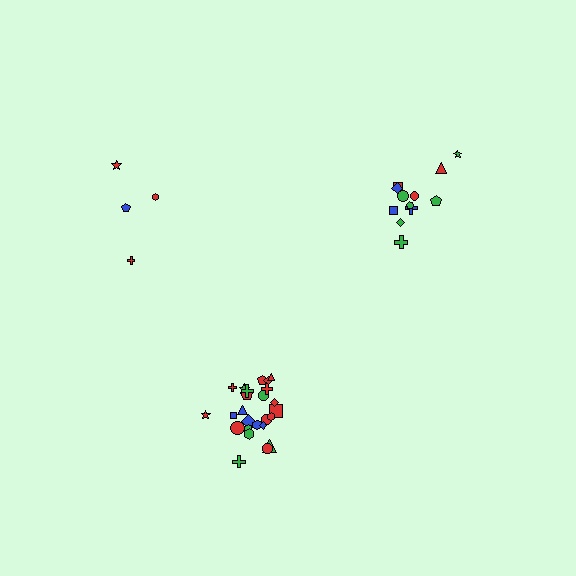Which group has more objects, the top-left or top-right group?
The top-right group.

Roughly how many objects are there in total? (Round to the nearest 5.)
Roughly 40 objects in total.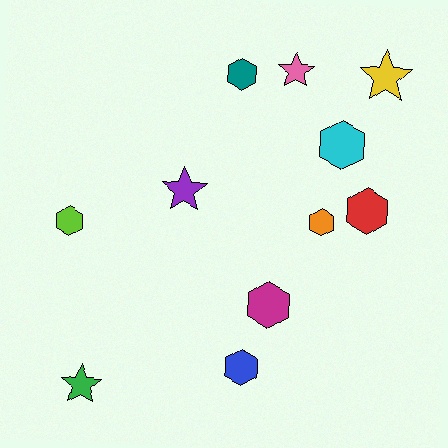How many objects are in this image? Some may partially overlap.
There are 11 objects.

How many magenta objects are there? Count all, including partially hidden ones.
There is 1 magenta object.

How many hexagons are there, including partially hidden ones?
There are 7 hexagons.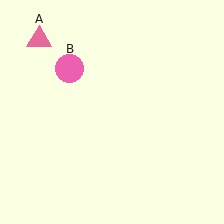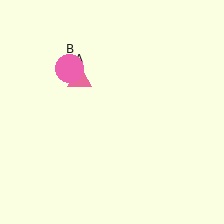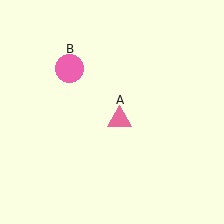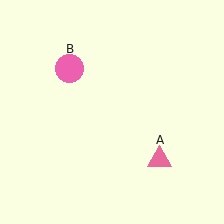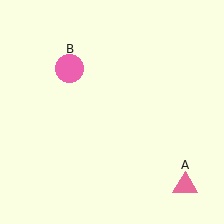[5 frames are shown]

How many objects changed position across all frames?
1 object changed position: pink triangle (object A).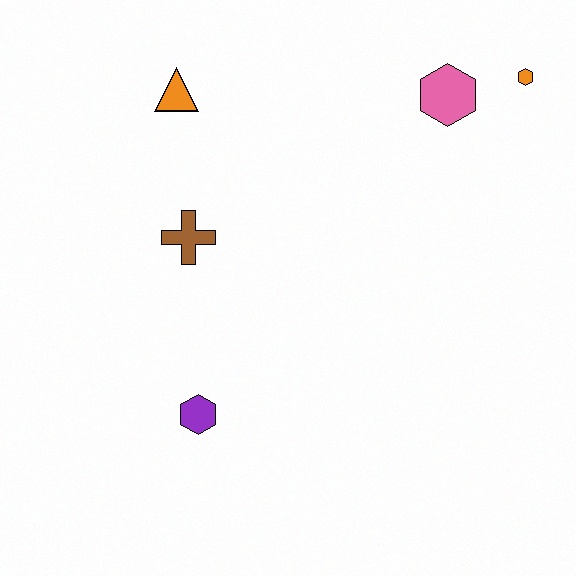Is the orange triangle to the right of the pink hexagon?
No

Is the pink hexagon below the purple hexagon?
No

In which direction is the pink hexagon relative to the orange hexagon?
The pink hexagon is to the left of the orange hexagon.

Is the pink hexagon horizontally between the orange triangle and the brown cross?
No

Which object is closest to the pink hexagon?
The orange hexagon is closest to the pink hexagon.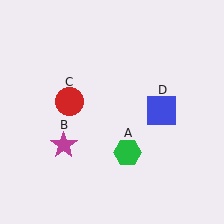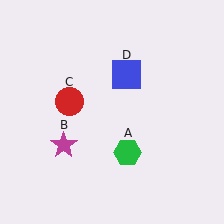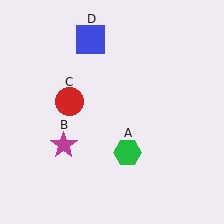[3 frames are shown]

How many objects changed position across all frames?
1 object changed position: blue square (object D).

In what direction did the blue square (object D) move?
The blue square (object D) moved up and to the left.